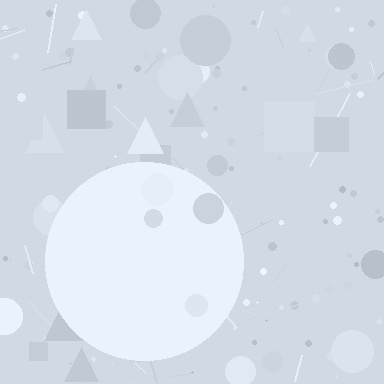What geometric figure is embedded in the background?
A circle is embedded in the background.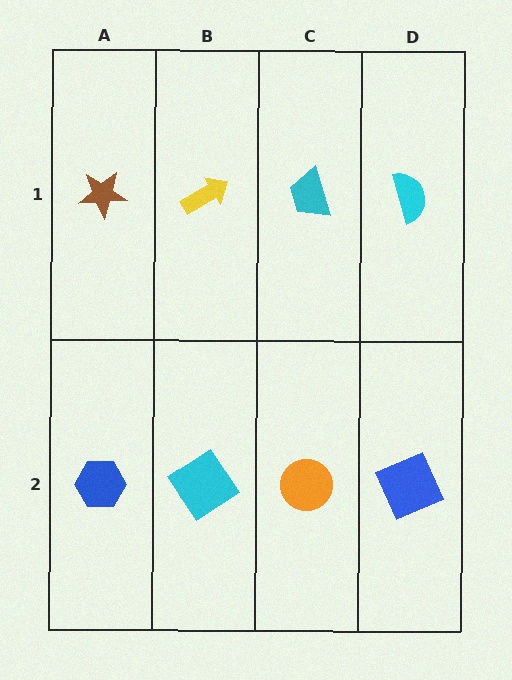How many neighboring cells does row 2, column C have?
3.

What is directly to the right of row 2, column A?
A cyan diamond.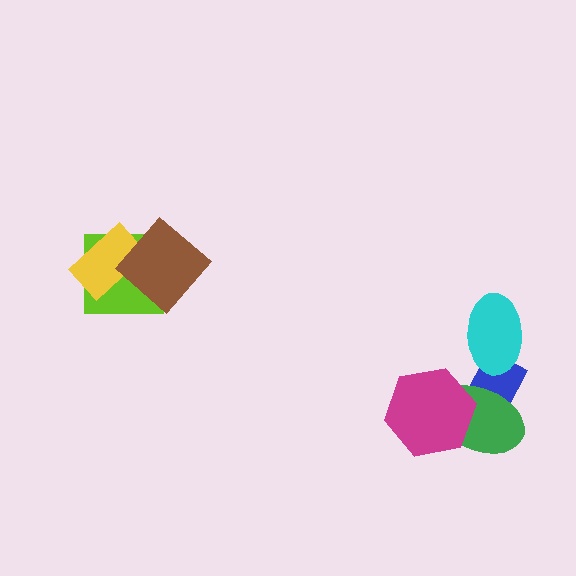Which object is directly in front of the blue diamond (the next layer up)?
The green ellipse is directly in front of the blue diamond.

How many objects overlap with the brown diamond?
2 objects overlap with the brown diamond.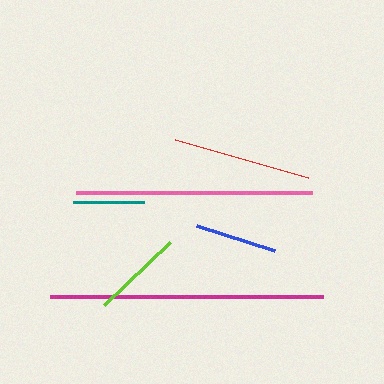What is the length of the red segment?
The red segment is approximately 138 pixels long.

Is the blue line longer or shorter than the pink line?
The pink line is longer than the blue line.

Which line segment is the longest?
The magenta line is the longest at approximately 273 pixels.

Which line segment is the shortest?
The teal line is the shortest at approximately 71 pixels.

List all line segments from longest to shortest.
From longest to shortest: magenta, pink, red, lime, blue, teal.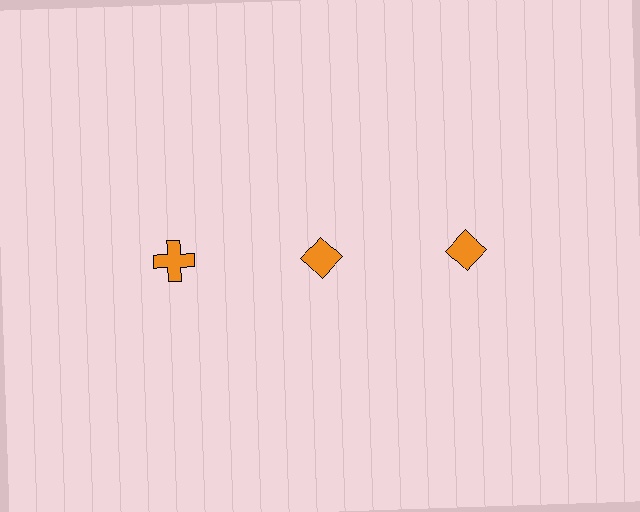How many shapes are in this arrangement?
There are 3 shapes arranged in a grid pattern.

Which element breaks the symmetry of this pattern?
The orange cross in the top row, leftmost column breaks the symmetry. All other shapes are orange diamonds.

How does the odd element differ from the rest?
It has a different shape: cross instead of diamond.